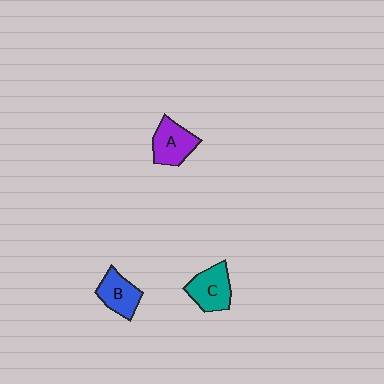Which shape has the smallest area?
Shape B (blue).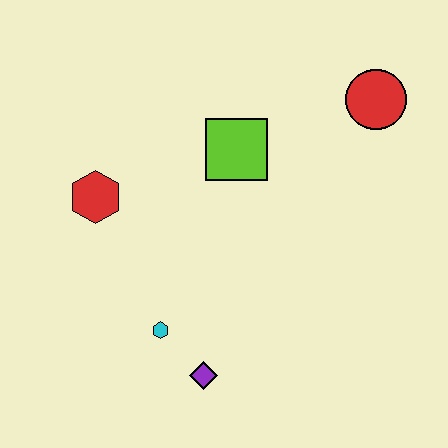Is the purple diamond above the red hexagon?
No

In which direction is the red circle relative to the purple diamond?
The red circle is above the purple diamond.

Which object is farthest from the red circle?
The purple diamond is farthest from the red circle.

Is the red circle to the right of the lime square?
Yes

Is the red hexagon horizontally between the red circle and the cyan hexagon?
No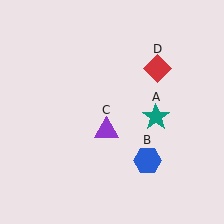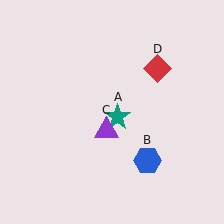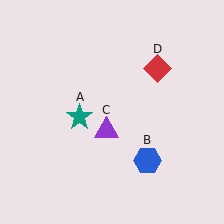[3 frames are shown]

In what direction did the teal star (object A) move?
The teal star (object A) moved left.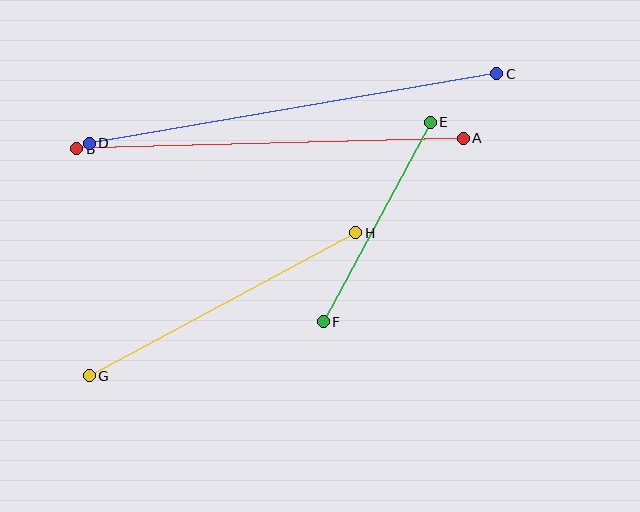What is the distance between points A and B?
The distance is approximately 387 pixels.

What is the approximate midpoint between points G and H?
The midpoint is at approximately (223, 304) pixels.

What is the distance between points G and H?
The distance is approximately 302 pixels.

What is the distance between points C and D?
The distance is approximately 413 pixels.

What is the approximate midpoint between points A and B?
The midpoint is at approximately (270, 143) pixels.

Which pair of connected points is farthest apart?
Points C and D are farthest apart.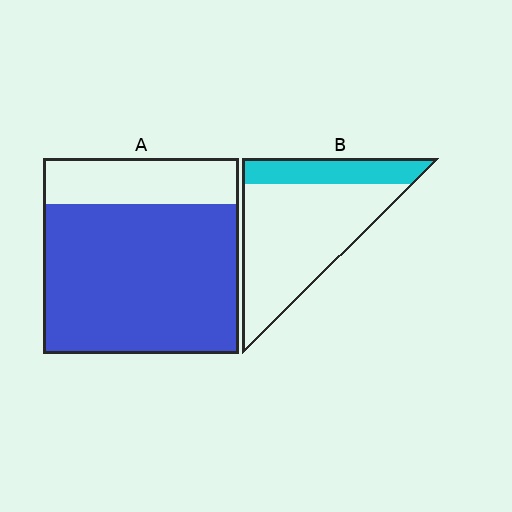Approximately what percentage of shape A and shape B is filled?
A is approximately 75% and B is approximately 25%.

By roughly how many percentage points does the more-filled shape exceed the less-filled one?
By roughly 50 percentage points (A over B).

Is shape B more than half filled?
No.